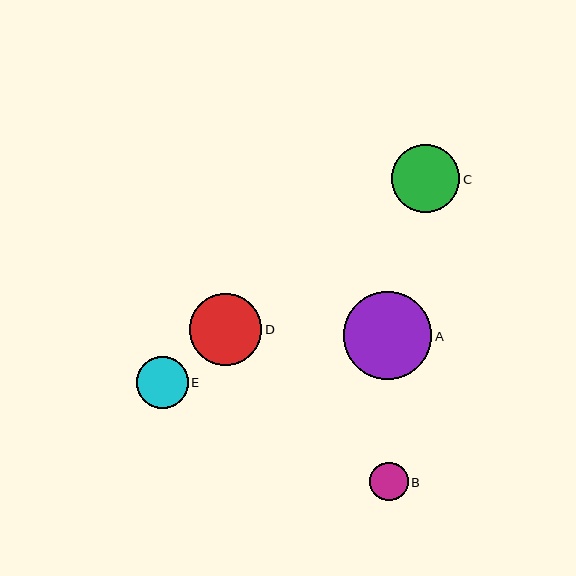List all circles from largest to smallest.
From largest to smallest: A, D, C, E, B.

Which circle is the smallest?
Circle B is the smallest with a size of approximately 38 pixels.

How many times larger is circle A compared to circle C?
Circle A is approximately 1.3 times the size of circle C.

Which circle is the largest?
Circle A is the largest with a size of approximately 88 pixels.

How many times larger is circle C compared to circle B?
Circle C is approximately 1.8 times the size of circle B.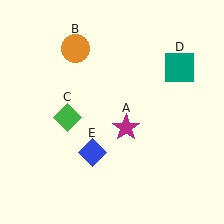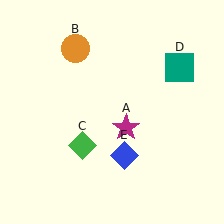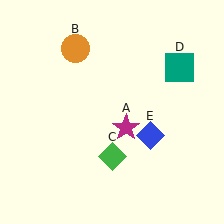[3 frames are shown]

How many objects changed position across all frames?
2 objects changed position: green diamond (object C), blue diamond (object E).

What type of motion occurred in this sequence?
The green diamond (object C), blue diamond (object E) rotated counterclockwise around the center of the scene.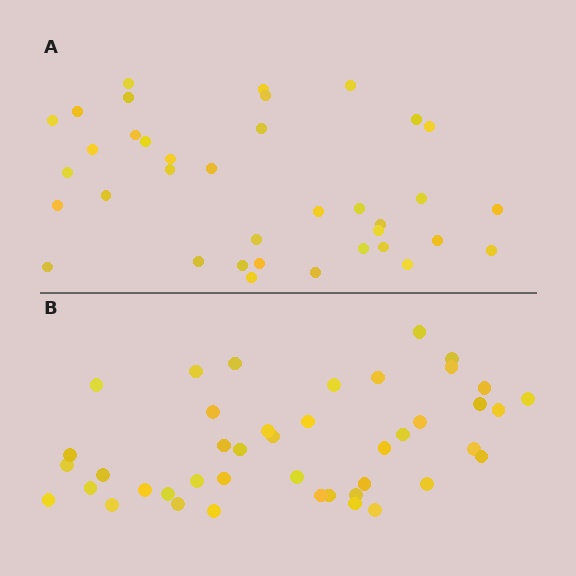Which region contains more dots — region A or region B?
Region B (the bottom region) has more dots.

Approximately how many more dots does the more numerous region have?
Region B has about 6 more dots than region A.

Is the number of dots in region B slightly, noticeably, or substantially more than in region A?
Region B has only slightly more — the two regions are fairly close. The ratio is roughly 1.2 to 1.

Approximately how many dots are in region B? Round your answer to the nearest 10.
About 40 dots. (The exact count is 43, which rounds to 40.)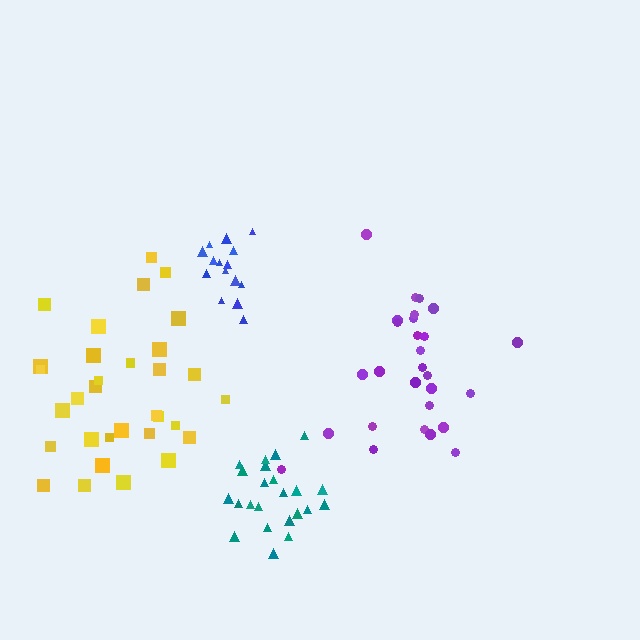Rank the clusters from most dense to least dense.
blue, teal, purple, yellow.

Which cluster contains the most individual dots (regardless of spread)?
Yellow (34).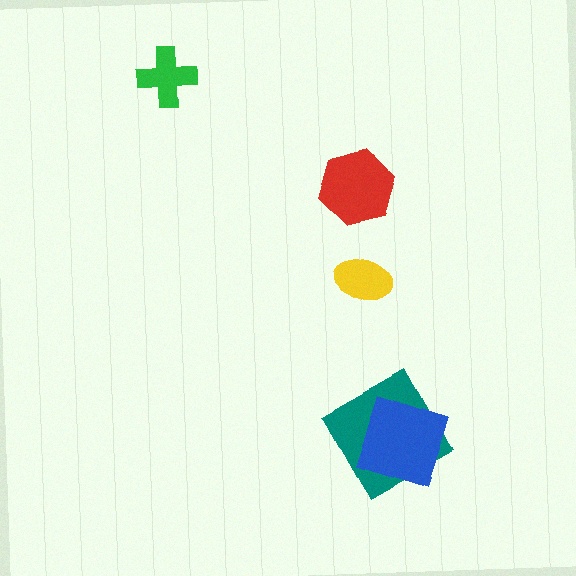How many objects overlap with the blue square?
1 object overlaps with the blue square.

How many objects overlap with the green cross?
0 objects overlap with the green cross.